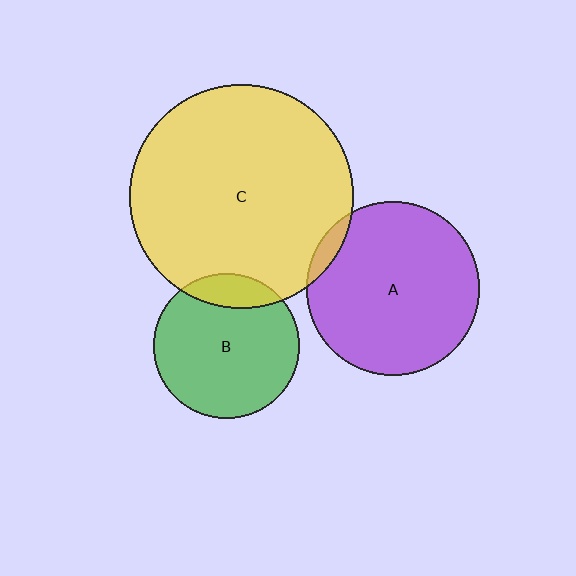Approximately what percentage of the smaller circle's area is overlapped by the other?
Approximately 15%.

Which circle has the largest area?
Circle C (yellow).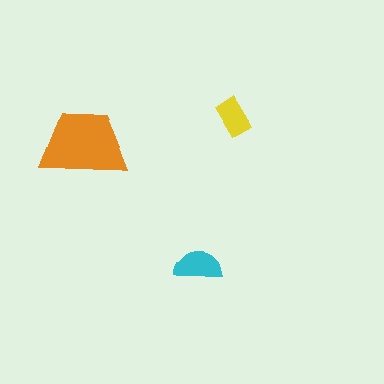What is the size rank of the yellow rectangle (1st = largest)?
3rd.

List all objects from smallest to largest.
The yellow rectangle, the cyan semicircle, the orange trapezoid.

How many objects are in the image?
There are 3 objects in the image.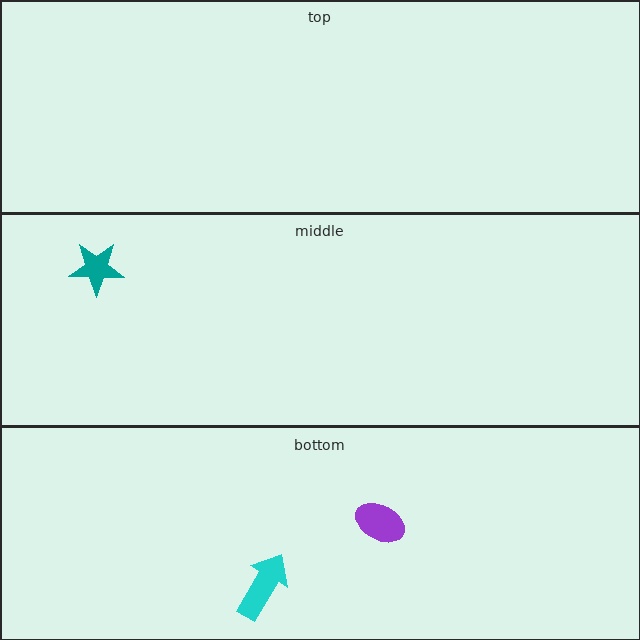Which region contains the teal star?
The middle region.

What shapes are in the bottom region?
The purple ellipse, the cyan arrow.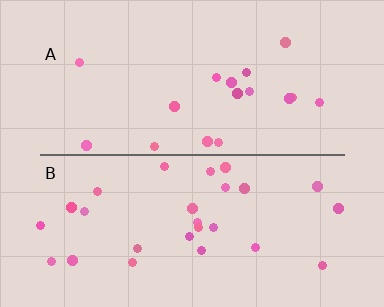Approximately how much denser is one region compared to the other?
Approximately 1.6× — region B over region A.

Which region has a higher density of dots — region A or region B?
B (the bottom).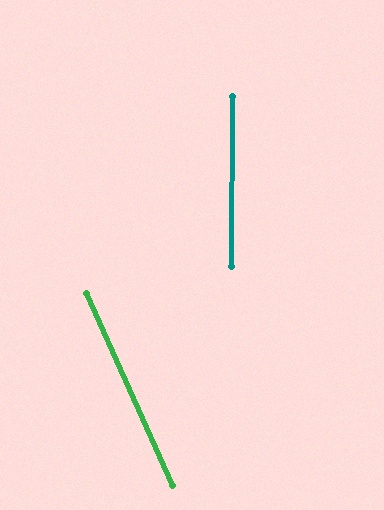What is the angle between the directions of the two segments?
Approximately 25 degrees.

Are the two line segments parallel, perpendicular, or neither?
Neither parallel nor perpendicular — they differ by about 25°.